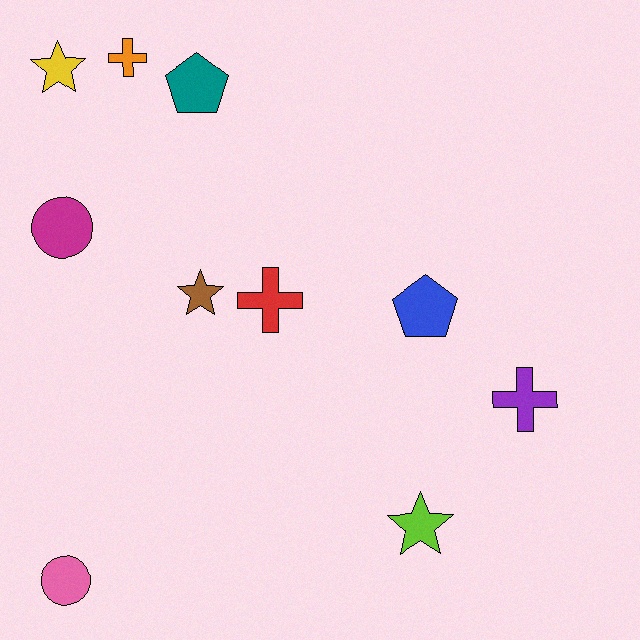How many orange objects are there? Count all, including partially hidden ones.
There is 1 orange object.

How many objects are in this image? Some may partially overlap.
There are 10 objects.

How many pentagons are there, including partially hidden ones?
There are 2 pentagons.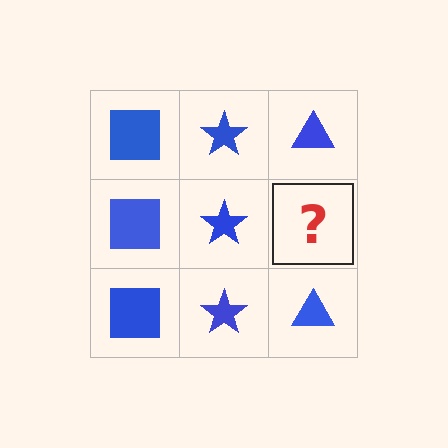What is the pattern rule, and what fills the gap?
The rule is that each column has a consistent shape. The gap should be filled with a blue triangle.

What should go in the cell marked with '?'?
The missing cell should contain a blue triangle.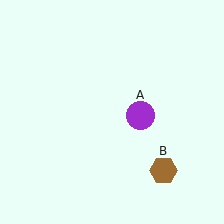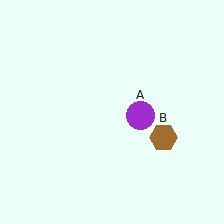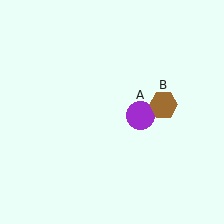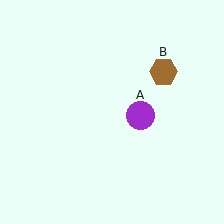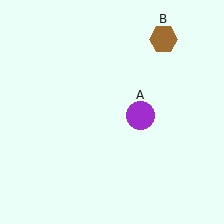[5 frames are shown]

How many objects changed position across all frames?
1 object changed position: brown hexagon (object B).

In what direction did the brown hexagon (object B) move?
The brown hexagon (object B) moved up.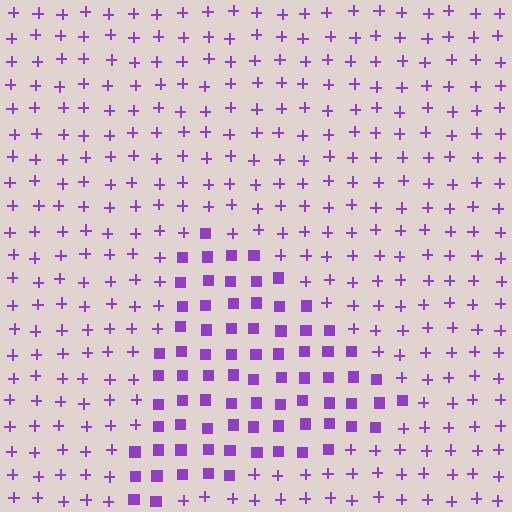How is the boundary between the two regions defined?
The boundary is defined by a change in element shape: squares inside vs. plus signs outside. All elements share the same color and spacing.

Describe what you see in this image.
The image is filled with small purple elements arranged in a uniform grid. A triangle-shaped region contains squares, while the surrounding area contains plus signs. The boundary is defined purely by the change in element shape.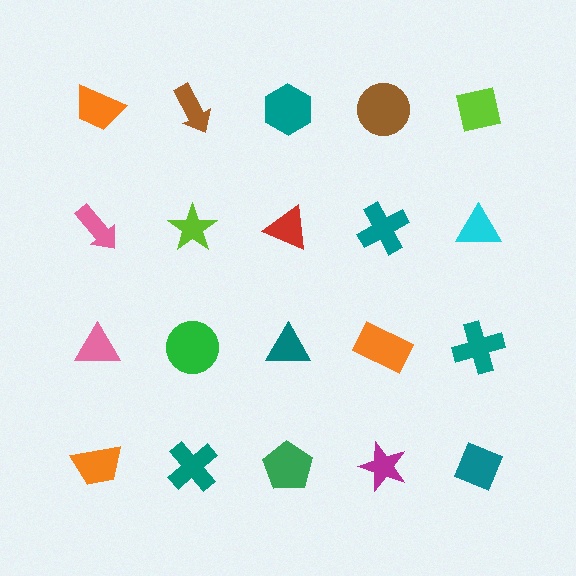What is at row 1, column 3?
A teal hexagon.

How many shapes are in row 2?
5 shapes.